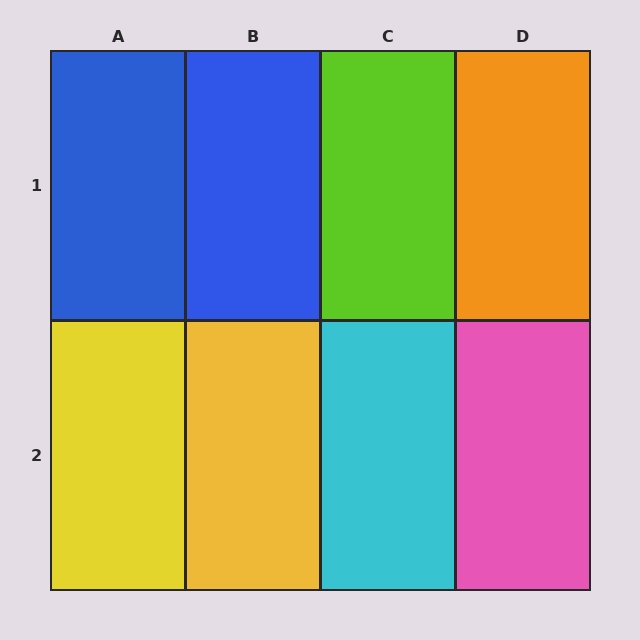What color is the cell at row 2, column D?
Pink.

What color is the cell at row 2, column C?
Cyan.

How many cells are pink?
1 cell is pink.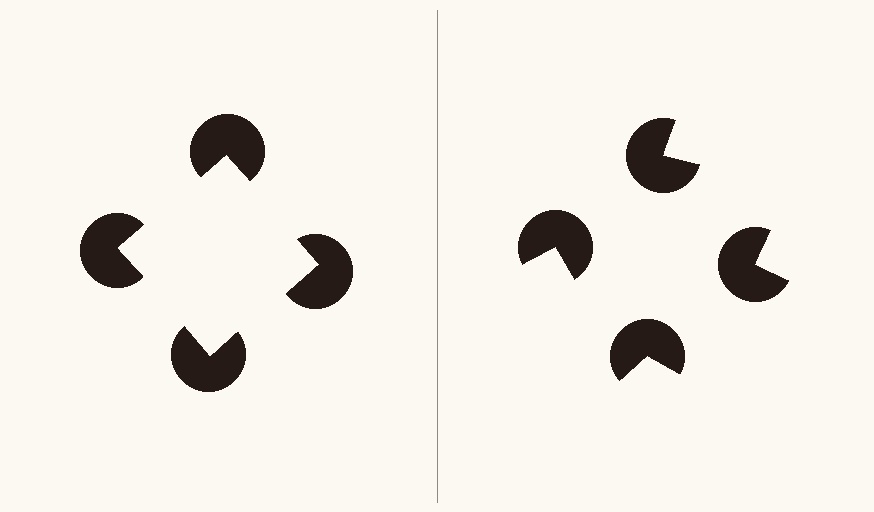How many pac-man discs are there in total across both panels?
8 — 4 on each side.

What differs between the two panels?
The pac-man discs are positioned identically on both sides; only the wedge orientations differ. On the left they align to a square; on the right they are misaligned.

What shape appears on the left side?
An illusory square.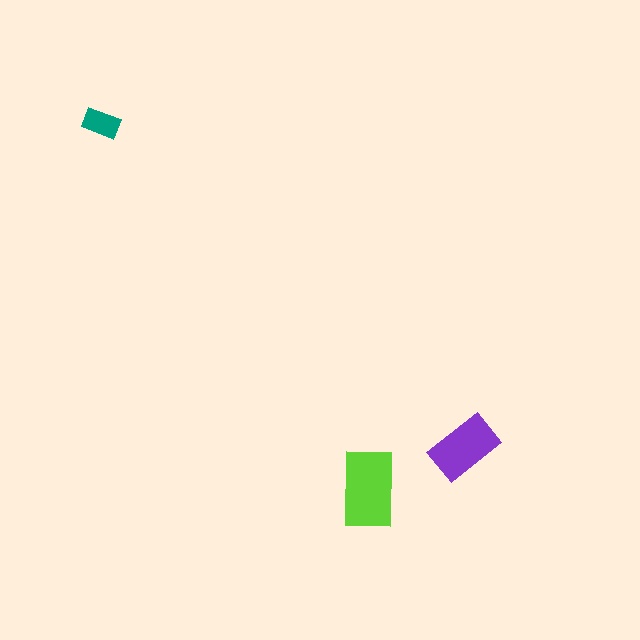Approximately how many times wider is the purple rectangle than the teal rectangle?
About 2 times wider.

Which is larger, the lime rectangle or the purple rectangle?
The lime one.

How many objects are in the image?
There are 3 objects in the image.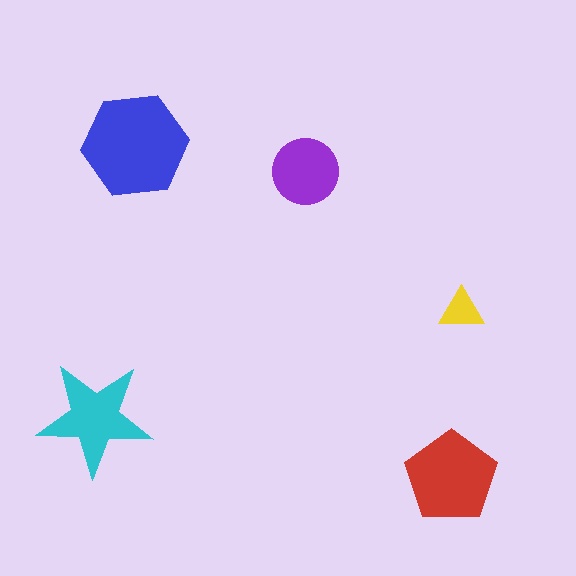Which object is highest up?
The blue hexagon is topmost.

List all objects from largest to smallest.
The blue hexagon, the red pentagon, the cyan star, the purple circle, the yellow triangle.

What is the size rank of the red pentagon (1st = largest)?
2nd.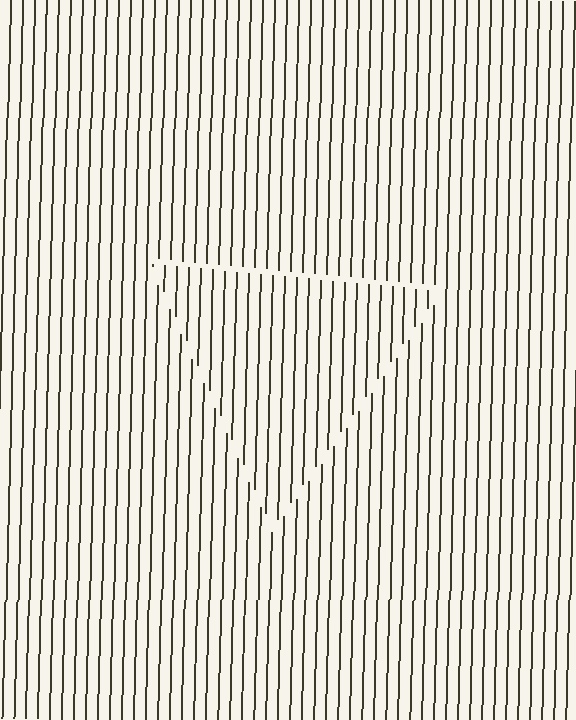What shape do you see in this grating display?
An illusory triangle. The interior of the shape contains the same grating, shifted by half a period — the contour is defined by the phase discontinuity where line-ends from the inner and outer gratings abut.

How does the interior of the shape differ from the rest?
The interior of the shape contains the same grating, shifted by half a period — the contour is defined by the phase discontinuity where line-ends from the inner and outer gratings abut.